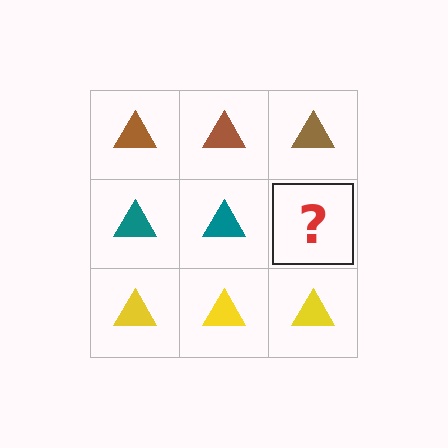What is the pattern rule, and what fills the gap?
The rule is that each row has a consistent color. The gap should be filled with a teal triangle.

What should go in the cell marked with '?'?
The missing cell should contain a teal triangle.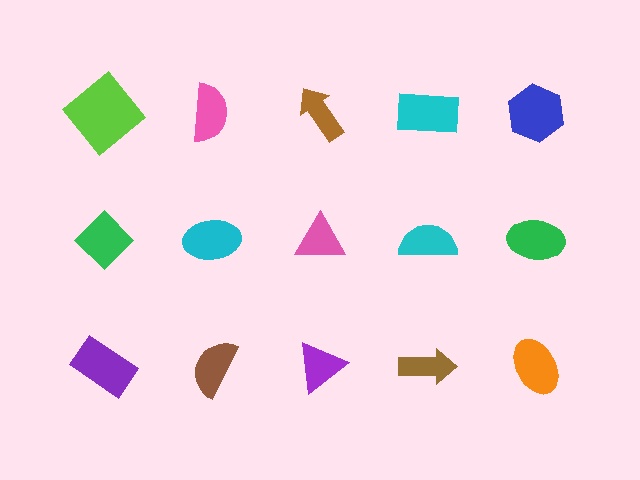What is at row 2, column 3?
A pink triangle.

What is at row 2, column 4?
A cyan semicircle.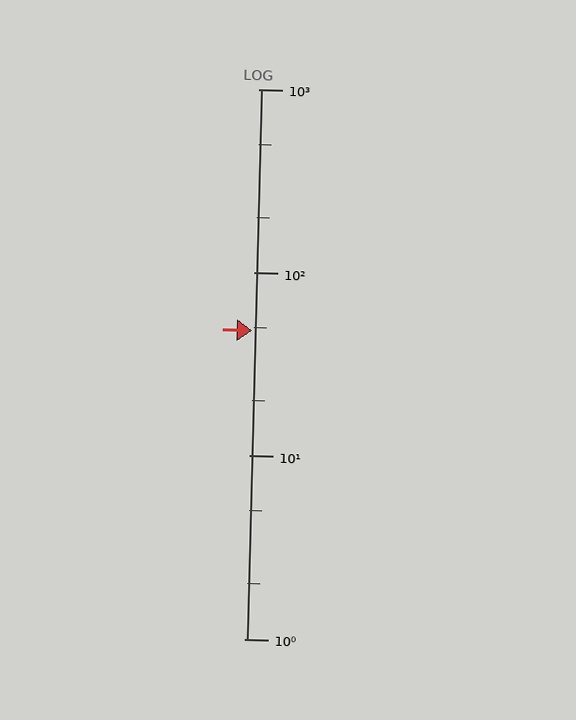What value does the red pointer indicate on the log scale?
The pointer indicates approximately 48.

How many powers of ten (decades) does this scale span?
The scale spans 3 decades, from 1 to 1000.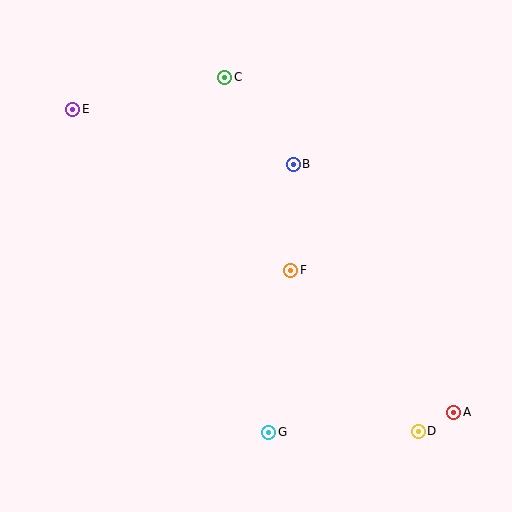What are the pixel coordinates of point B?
Point B is at (293, 164).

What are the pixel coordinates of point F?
Point F is at (291, 270).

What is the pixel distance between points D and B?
The distance between D and B is 295 pixels.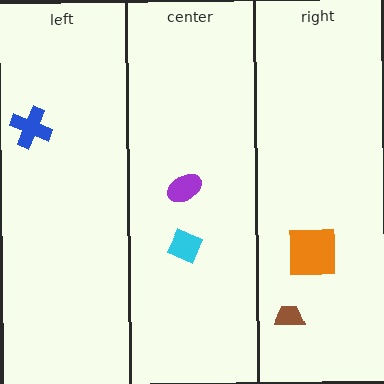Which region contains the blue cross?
The left region.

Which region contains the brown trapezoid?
The right region.